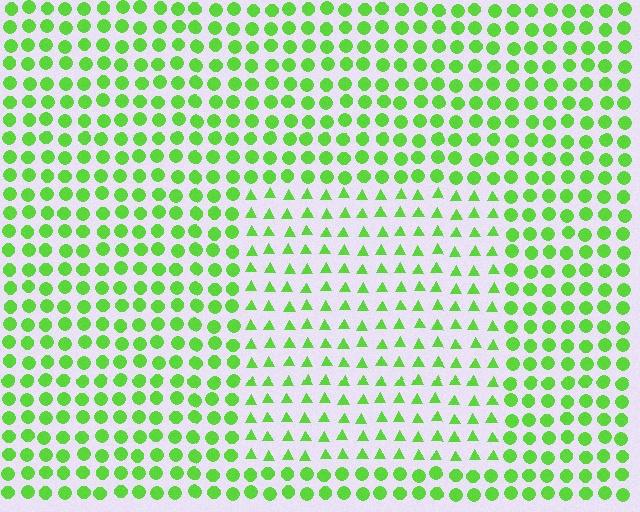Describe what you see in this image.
The image is filled with small lime elements arranged in a uniform grid. A rectangle-shaped region contains triangles, while the surrounding area contains circles. The boundary is defined purely by the change in element shape.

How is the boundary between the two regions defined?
The boundary is defined by a change in element shape: triangles inside vs. circles outside. All elements share the same color and spacing.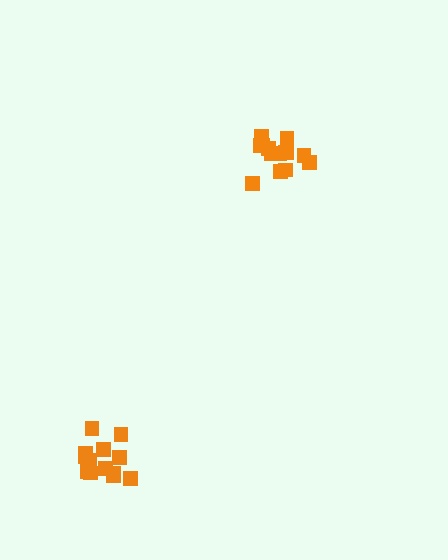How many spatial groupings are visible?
There are 2 spatial groupings.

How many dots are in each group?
Group 1: 14 dots, Group 2: 13 dots (27 total).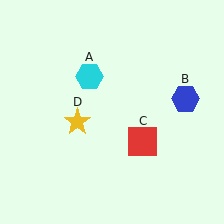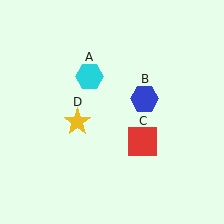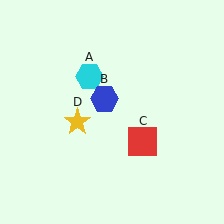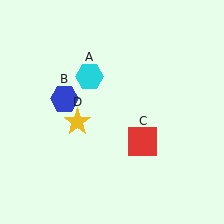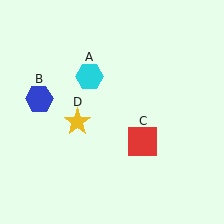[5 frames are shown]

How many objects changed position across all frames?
1 object changed position: blue hexagon (object B).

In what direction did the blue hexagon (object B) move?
The blue hexagon (object B) moved left.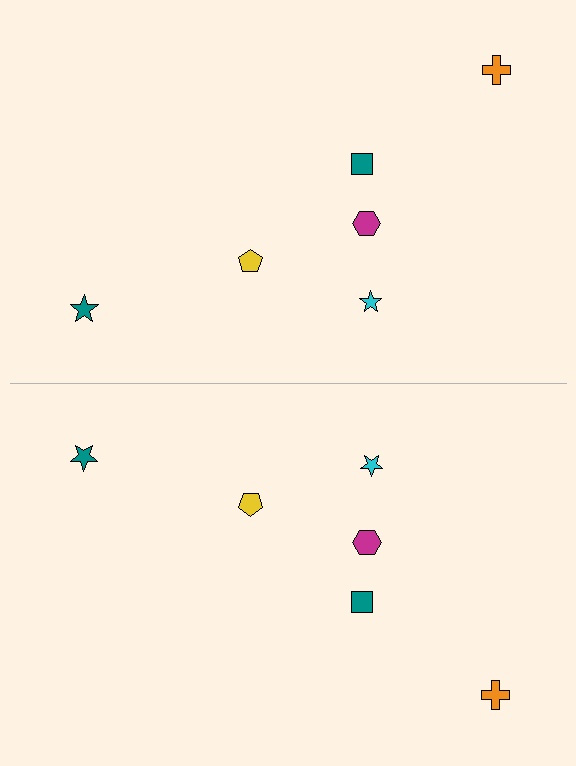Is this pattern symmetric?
Yes, this pattern has bilateral (reflection) symmetry.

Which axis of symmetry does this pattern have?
The pattern has a horizontal axis of symmetry running through the center of the image.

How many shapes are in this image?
There are 12 shapes in this image.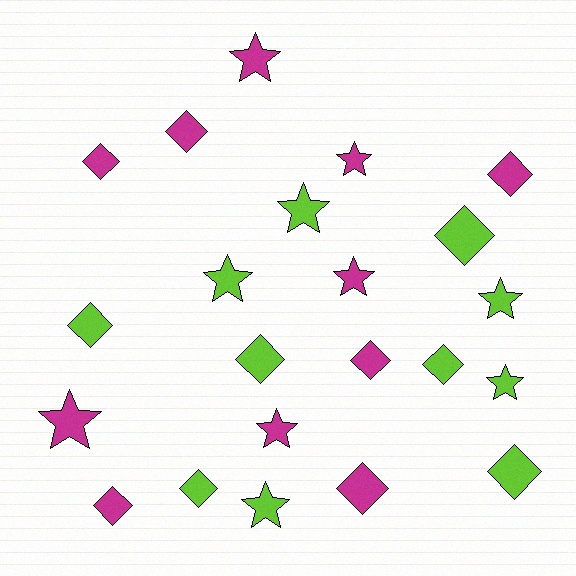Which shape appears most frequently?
Diamond, with 12 objects.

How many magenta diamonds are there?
There are 6 magenta diamonds.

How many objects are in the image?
There are 22 objects.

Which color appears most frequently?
Lime, with 11 objects.